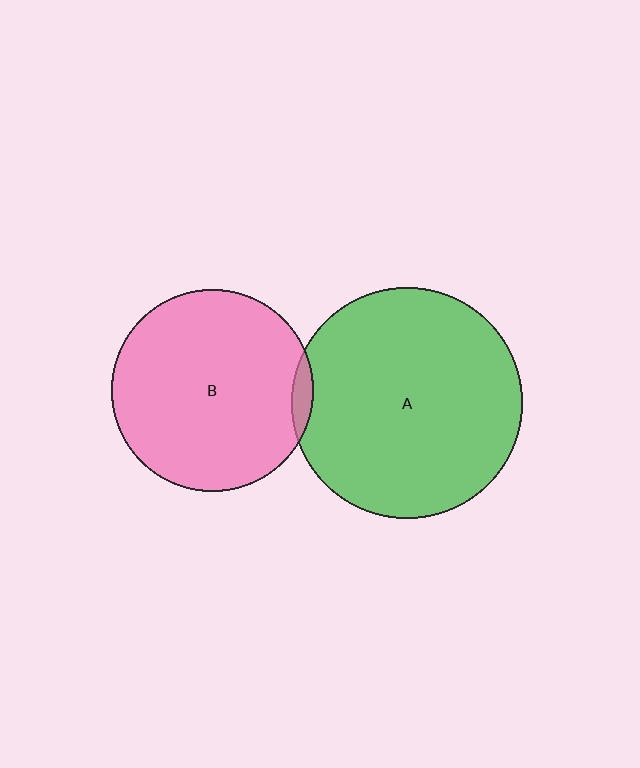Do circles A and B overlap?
Yes.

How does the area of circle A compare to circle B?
Approximately 1.3 times.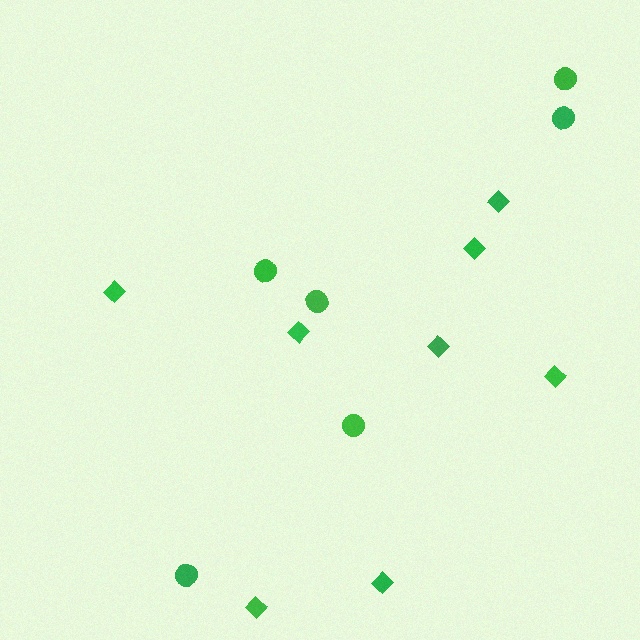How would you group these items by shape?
There are 2 groups: one group of circles (6) and one group of diamonds (8).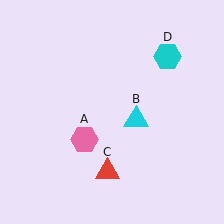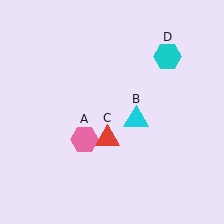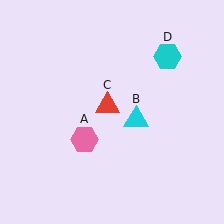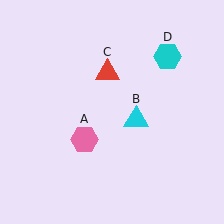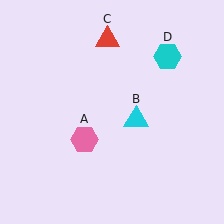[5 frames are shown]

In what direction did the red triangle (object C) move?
The red triangle (object C) moved up.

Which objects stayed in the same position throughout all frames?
Pink hexagon (object A) and cyan triangle (object B) and cyan hexagon (object D) remained stationary.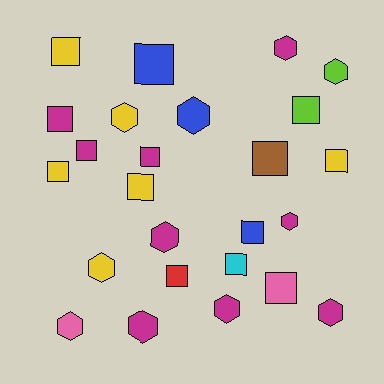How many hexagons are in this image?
There are 11 hexagons.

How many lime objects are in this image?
There are 2 lime objects.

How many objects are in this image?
There are 25 objects.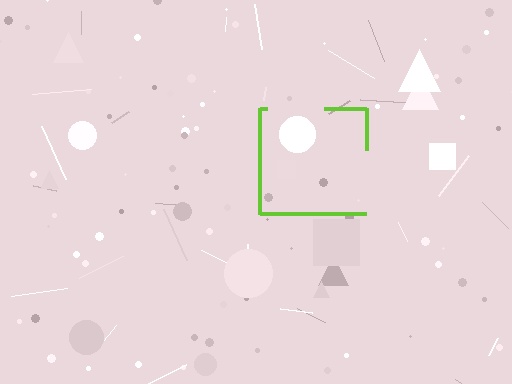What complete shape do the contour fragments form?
The contour fragments form a square.